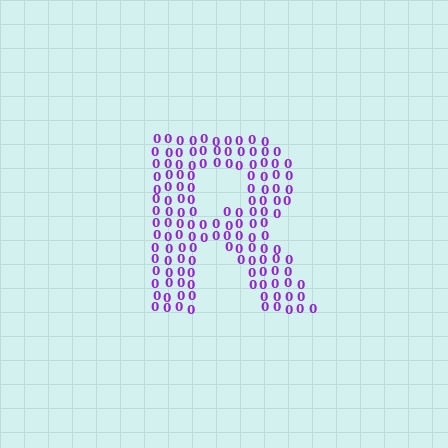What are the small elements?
The small elements are digit 0's.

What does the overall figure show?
The overall figure shows the letter R.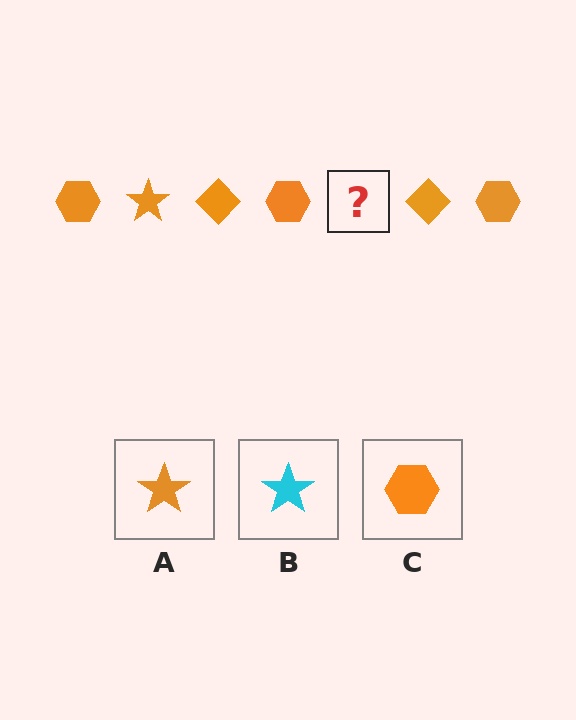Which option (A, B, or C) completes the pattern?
A.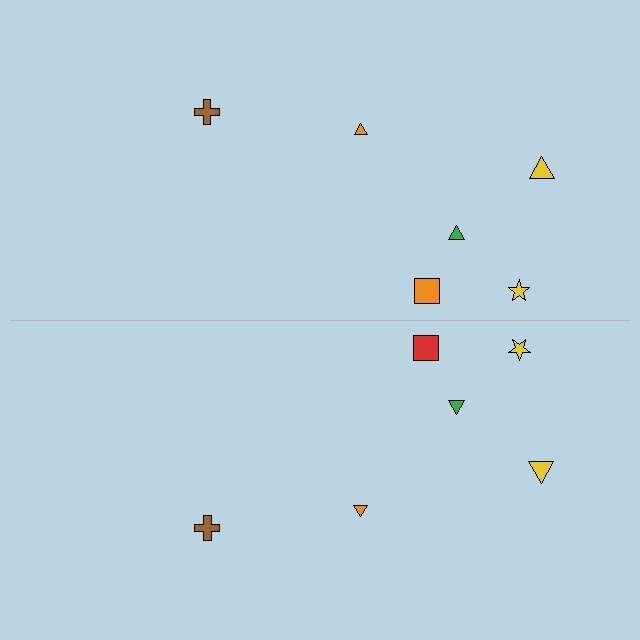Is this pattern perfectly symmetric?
No, the pattern is not perfectly symmetric. The red square on the bottom side breaks the symmetry — its mirror counterpart is orange.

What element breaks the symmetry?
The red square on the bottom side breaks the symmetry — its mirror counterpart is orange.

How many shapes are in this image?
There are 12 shapes in this image.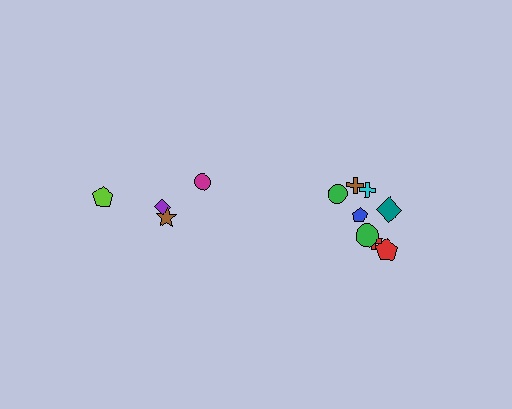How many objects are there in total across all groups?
There are 12 objects.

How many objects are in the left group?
There are 4 objects.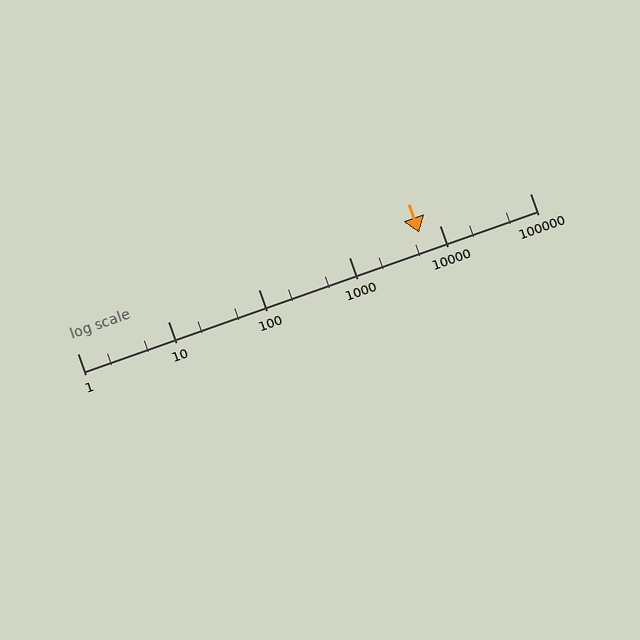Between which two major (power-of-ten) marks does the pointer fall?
The pointer is between 1000 and 10000.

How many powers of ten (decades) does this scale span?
The scale spans 5 decades, from 1 to 100000.